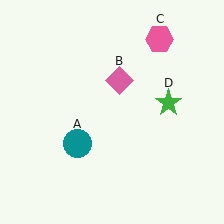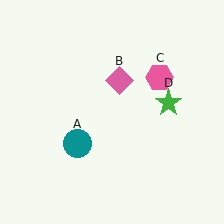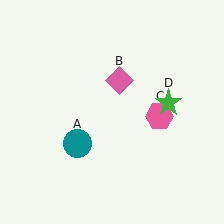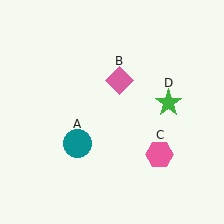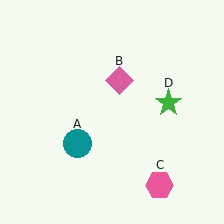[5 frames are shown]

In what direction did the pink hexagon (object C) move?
The pink hexagon (object C) moved down.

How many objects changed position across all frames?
1 object changed position: pink hexagon (object C).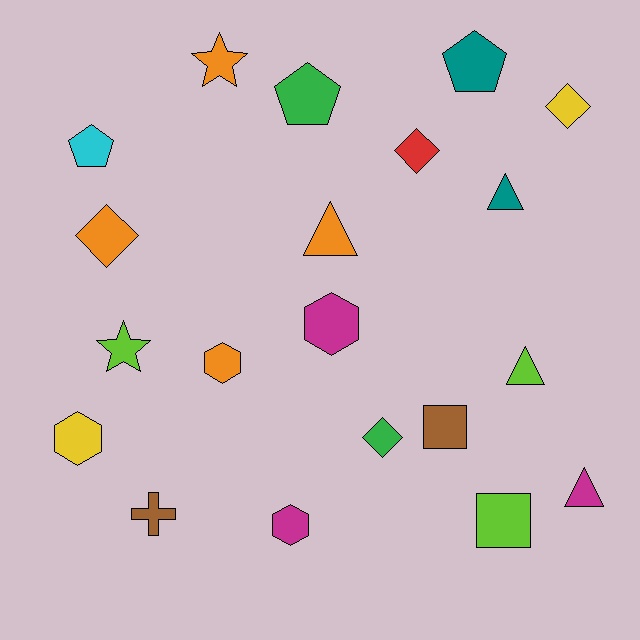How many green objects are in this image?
There are 2 green objects.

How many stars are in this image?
There are 2 stars.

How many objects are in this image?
There are 20 objects.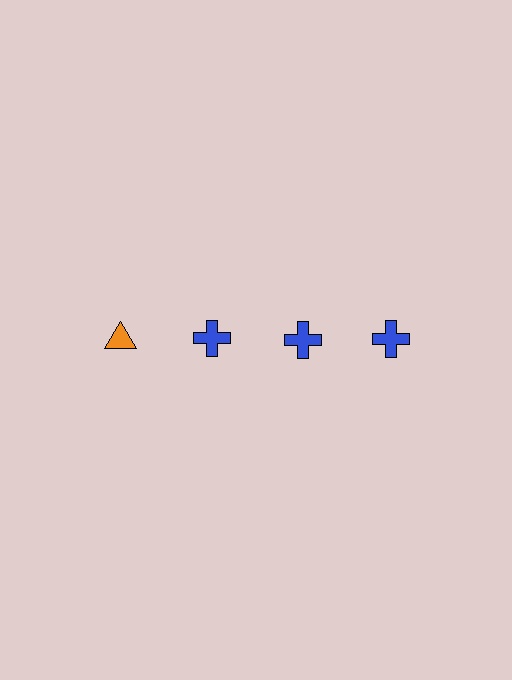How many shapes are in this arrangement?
There are 4 shapes arranged in a grid pattern.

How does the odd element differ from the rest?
It differs in both color (orange instead of blue) and shape (triangle instead of cross).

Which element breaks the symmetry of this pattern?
The orange triangle in the top row, leftmost column breaks the symmetry. All other shapes are blue crosses.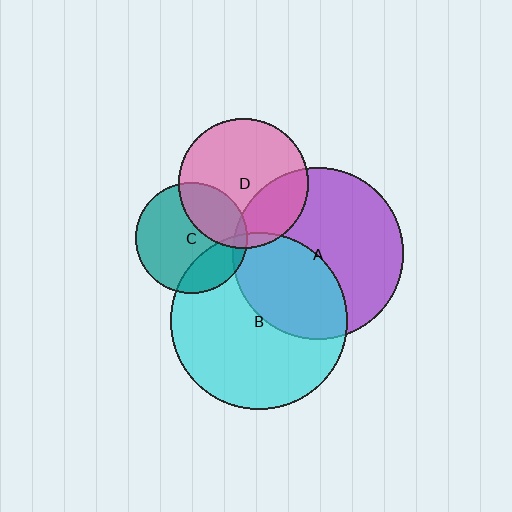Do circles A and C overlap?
Yes.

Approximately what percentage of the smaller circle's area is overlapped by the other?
Approximately 5%.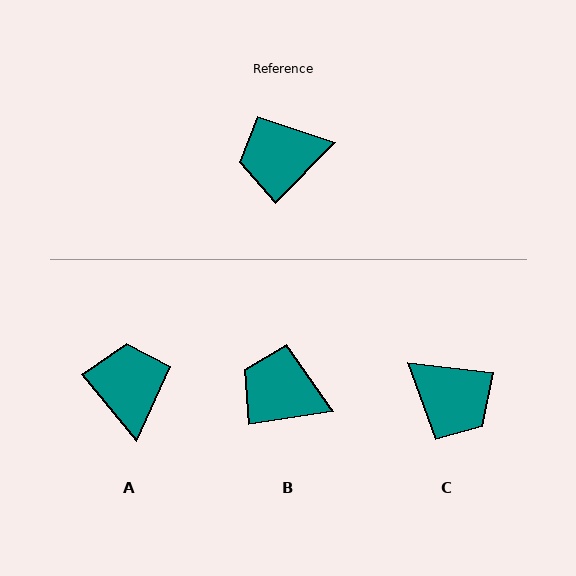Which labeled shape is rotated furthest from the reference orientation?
C, about 128 degrees away.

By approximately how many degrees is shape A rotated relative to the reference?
Approximately 96 degrees clockwise.